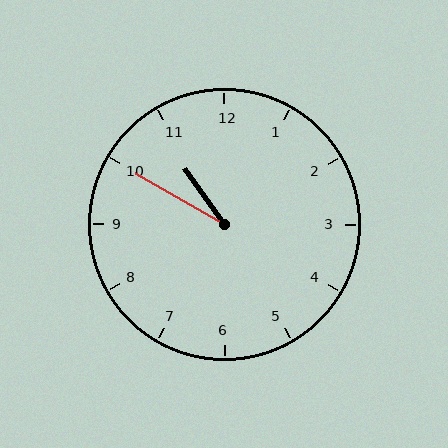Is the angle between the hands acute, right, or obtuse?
It is acute.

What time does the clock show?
10:50.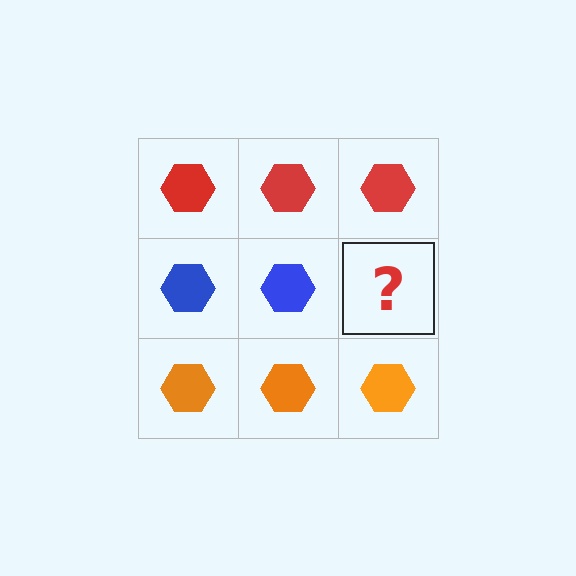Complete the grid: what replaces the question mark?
The question mark should be replaced with a blue hexagon.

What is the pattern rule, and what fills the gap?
The rule is that each row has a consistent color. The gap should be filled with a blue hexagon.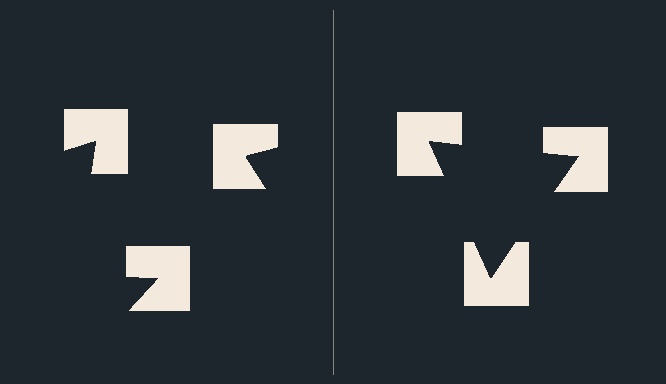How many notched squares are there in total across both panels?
6 — 3 on each side.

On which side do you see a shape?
An illusory triangle appears on the right side. On the left side the wedge cuts are rotated, so no coherent shape forms.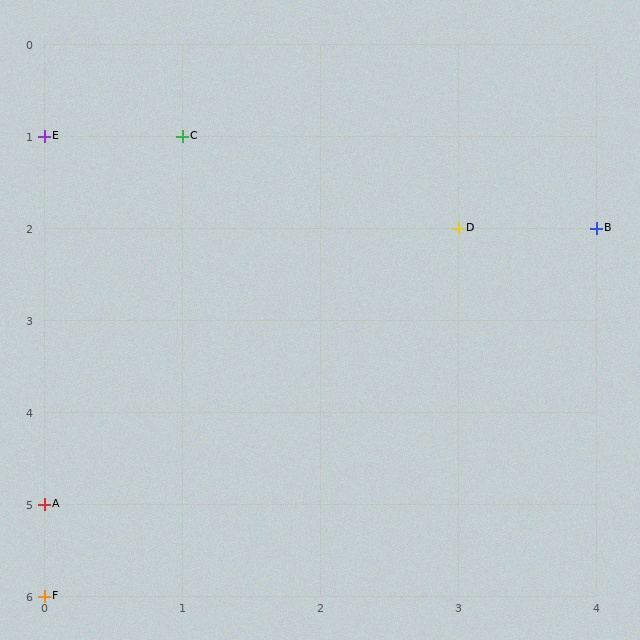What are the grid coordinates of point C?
Point C is at grid coordinates (1, 1).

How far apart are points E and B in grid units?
Points E and B are 4 columns and 1 row apart (about 4.1 grid units diagonally).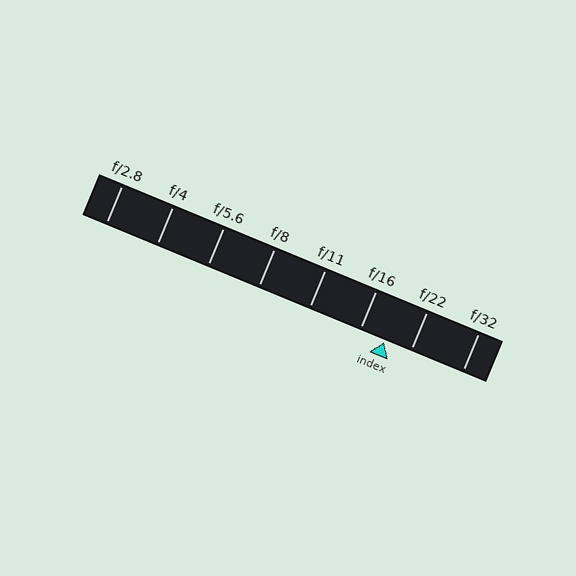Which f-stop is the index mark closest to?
The index mark is closest to f/16.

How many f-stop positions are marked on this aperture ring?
There are 8 f-stop positions marked.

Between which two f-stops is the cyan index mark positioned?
The index mark is between f/16 and f/22.